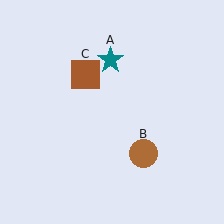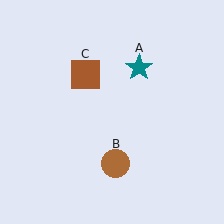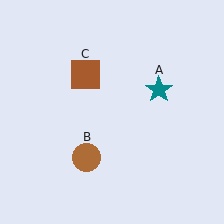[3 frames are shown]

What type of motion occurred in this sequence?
The teal star (object A), brown circle (object B) rotated clockwise around the center of the scene.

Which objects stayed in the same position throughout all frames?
Brown square (object C) remained stationary.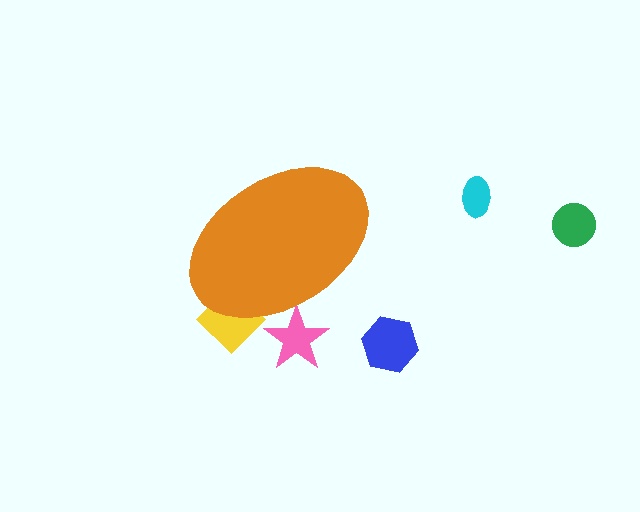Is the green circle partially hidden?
No, the green circle is fully visible.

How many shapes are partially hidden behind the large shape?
2 shapes are partially hidden.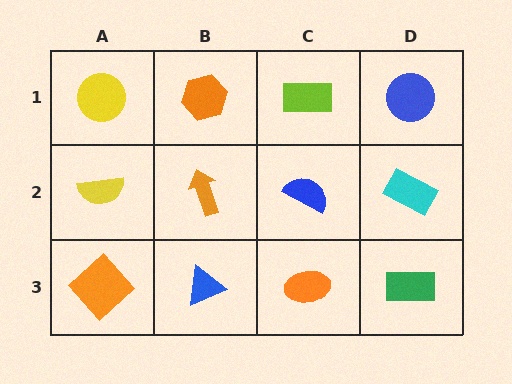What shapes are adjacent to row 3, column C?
A blue semicircle (row 2, column C), a blue triangle (row 3, column B), a green rectangle (row 3, column D).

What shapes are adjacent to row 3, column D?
A cyan rectangle (row 2, column D), an orange ellipse (row 3, column C).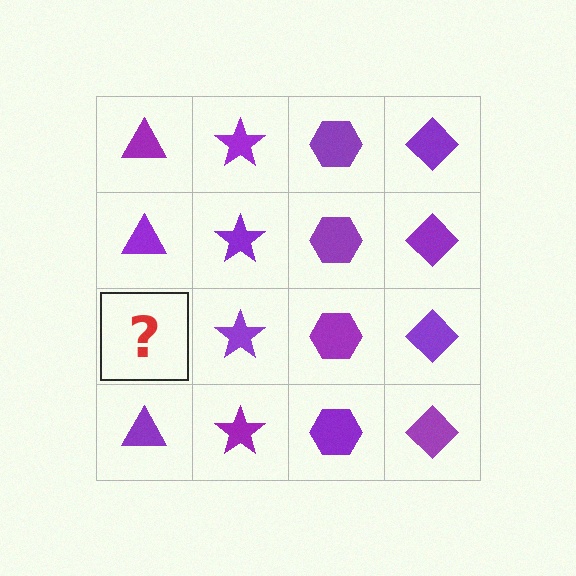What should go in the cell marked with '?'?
The missing cell should contain a purple triangle.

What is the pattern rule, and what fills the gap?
The rule is that each column has a consistent shape. The gap should be filled with a purple triangle.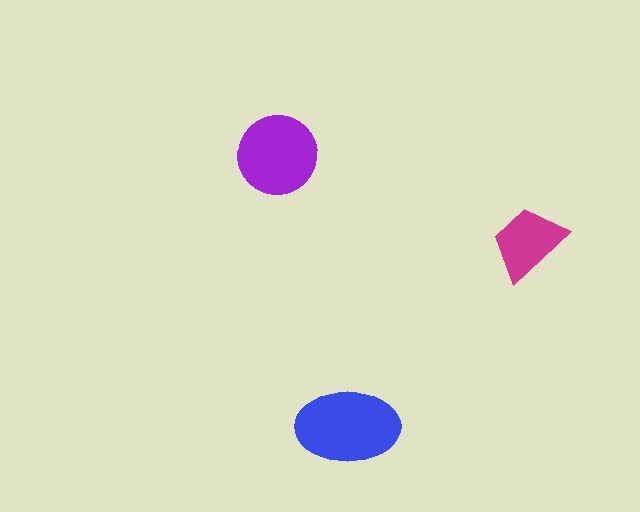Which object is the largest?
The blue ellipse.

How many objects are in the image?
There are 3 objects in the image.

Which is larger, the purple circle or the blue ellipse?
The blue ellipse.